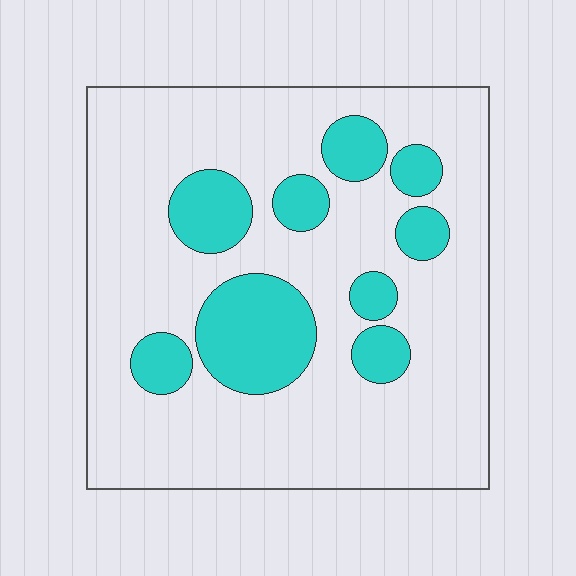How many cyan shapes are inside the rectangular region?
9.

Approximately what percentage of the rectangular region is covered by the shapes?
Approximately 20%.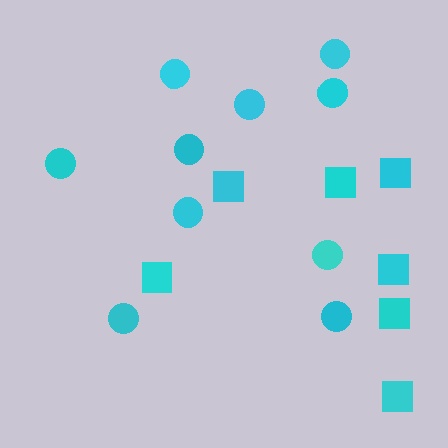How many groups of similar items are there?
There are 2 groups: one group of squares (7) and one group of circles (10).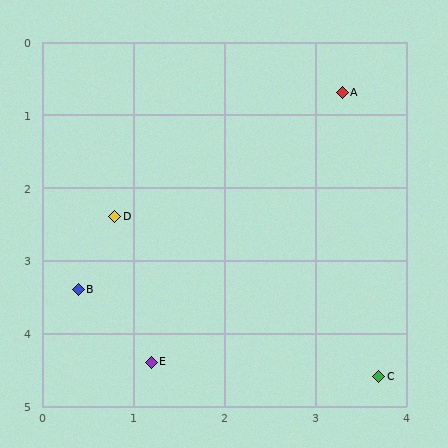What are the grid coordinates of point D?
Point D is at approximately (0.8, 2.4).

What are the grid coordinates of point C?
Point C is at approximately (3.7, 4.6).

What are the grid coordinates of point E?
Point E is at approximately (1.2, 4.4).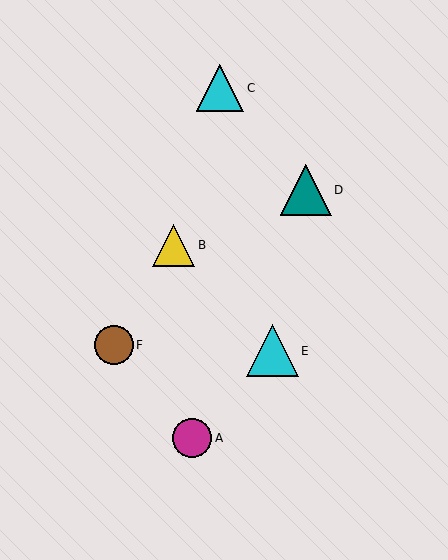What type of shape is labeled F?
Shape F is a brown circle.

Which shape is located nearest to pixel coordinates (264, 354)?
The cyan triangle (labeled E) at (273, 351) is nearest to that location.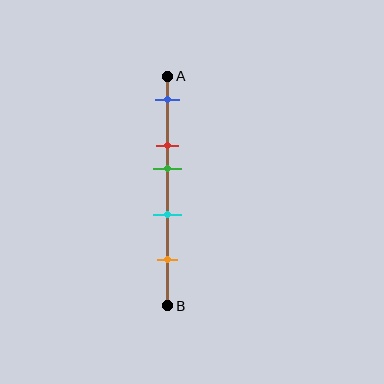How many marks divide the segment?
There are 5 marks dividing the segment.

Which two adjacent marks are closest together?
The red and green marks are the closest adjacent pair.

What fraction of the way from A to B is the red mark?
The red mark is approximately 30% (0.3) of the way from A to B.